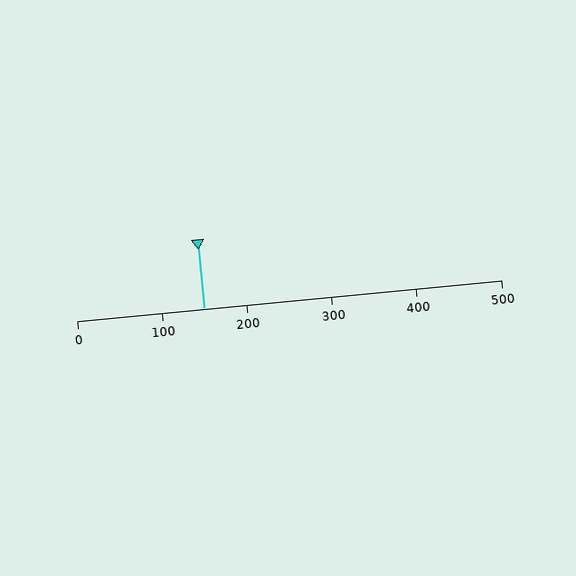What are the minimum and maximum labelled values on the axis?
The axis runs from 0 to 500.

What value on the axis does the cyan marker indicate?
The marker indicates approximately 150.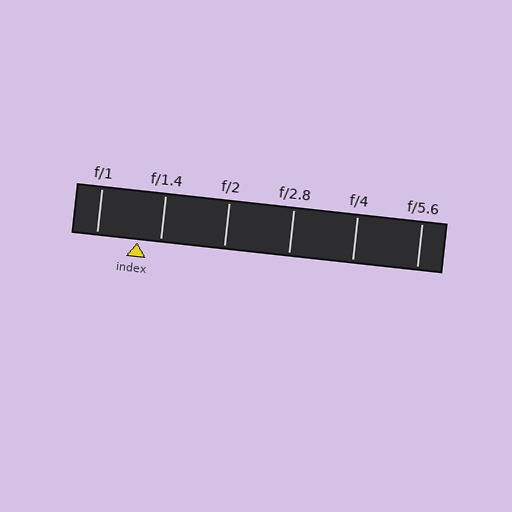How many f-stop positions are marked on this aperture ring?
There are 6 f-stop positions marked.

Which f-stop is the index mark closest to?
The index mark is closest to f/1.4.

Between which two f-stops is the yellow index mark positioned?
The index mark is between f/1 and f/1.4.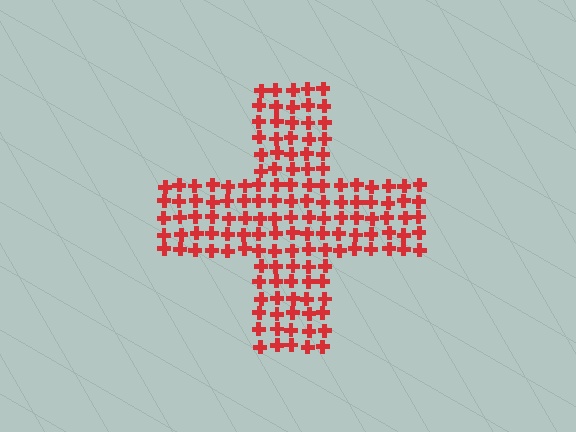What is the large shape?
The large shape is a cross.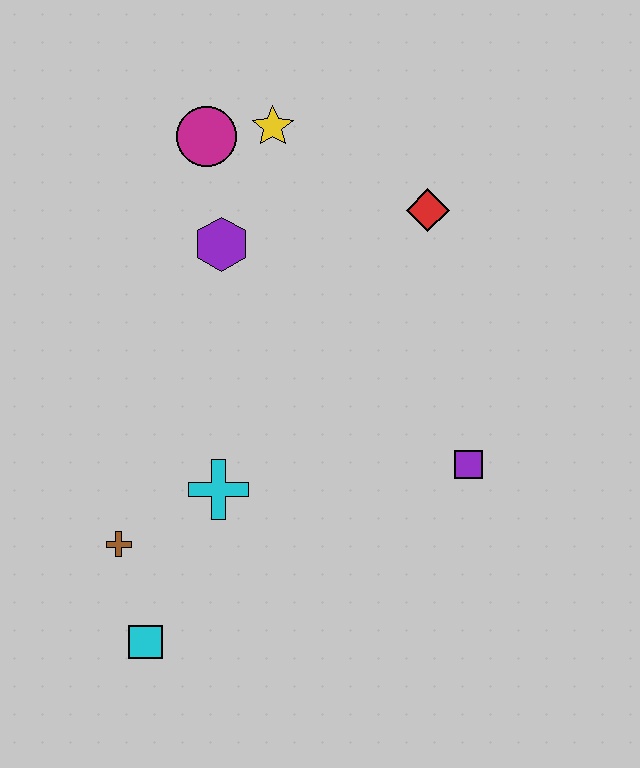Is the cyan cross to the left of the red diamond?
Yes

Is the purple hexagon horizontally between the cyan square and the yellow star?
Yes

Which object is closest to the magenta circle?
The yellow star is closest to the magenta circle.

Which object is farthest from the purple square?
The magenta circle is farthest from the purple square.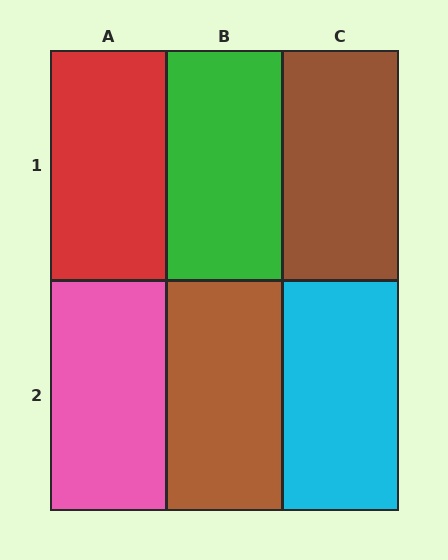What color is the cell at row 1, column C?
Brown.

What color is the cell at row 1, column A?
Red.